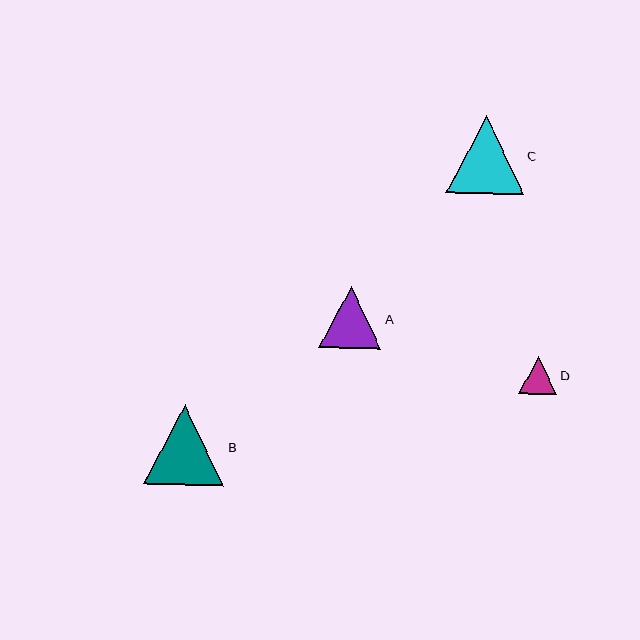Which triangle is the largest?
Triangle B is the largest with a size of approximately 80 pixels.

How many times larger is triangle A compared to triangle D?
Triangle A is approximately 1.6 times the size of triangle D.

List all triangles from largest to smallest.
From largest to smallest: B, C, A, D.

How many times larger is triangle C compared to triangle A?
Triangle C is approximately 1.3 times the size of triangle A.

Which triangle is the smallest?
Triangle D is the smallest with a size of approximately 38 pixels.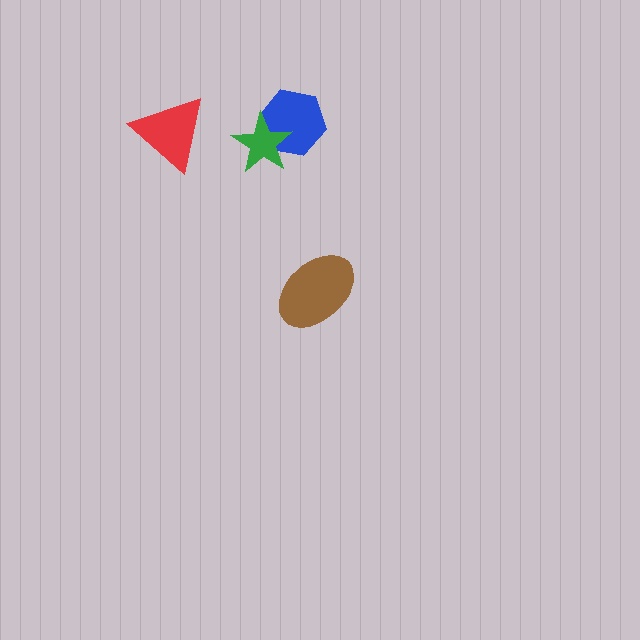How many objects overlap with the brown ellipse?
0 objects overlap with the brown ellipse.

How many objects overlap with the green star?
1 object overlaps with the green star.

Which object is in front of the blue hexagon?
The green star is in front of the blue hexagon.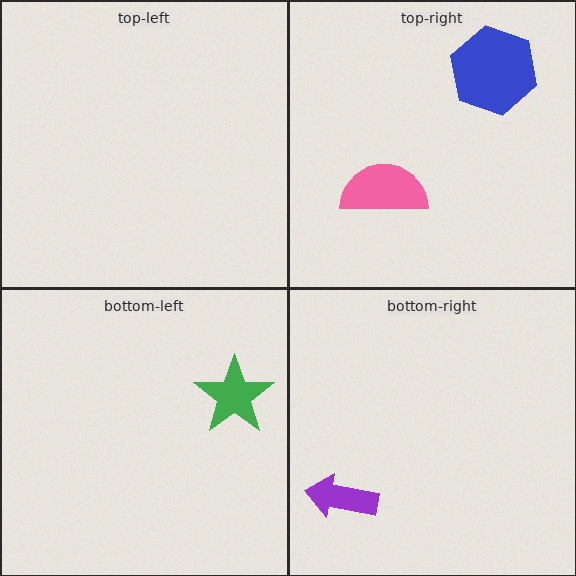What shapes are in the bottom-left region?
The green star.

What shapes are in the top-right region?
The pink semicircle, the blue hexagon.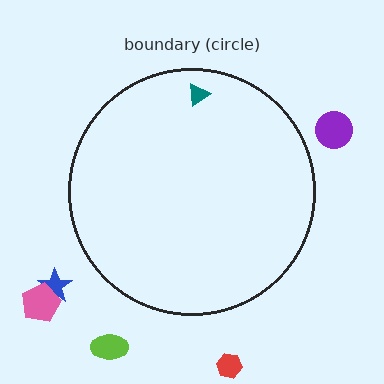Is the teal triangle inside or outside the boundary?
Inside.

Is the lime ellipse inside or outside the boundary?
Outside.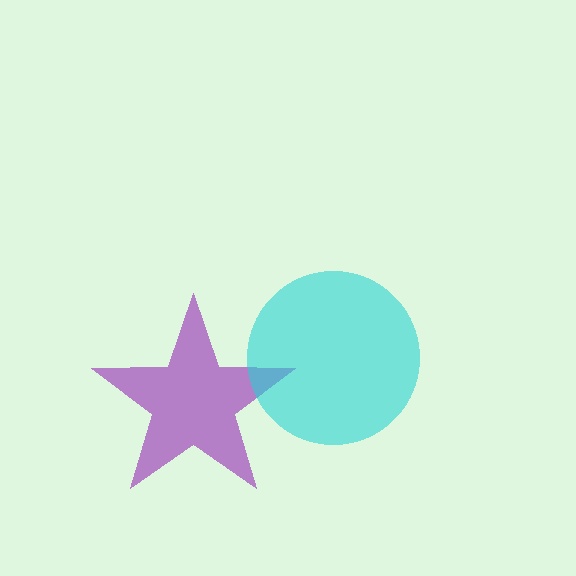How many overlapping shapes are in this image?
There are 2 overlapping shapes in the image.